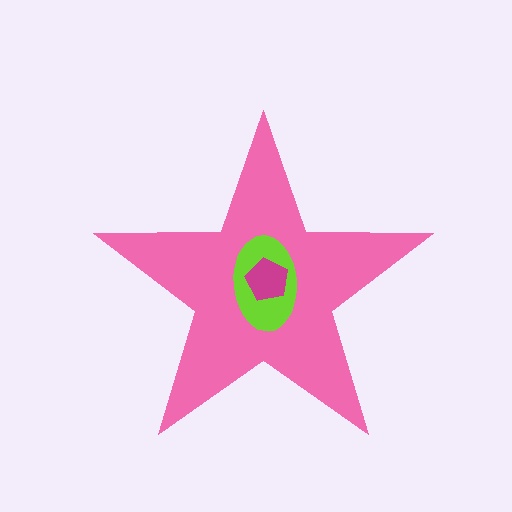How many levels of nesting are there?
3.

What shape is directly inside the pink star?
The lime ellipse.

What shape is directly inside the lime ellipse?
The magenta pentagon.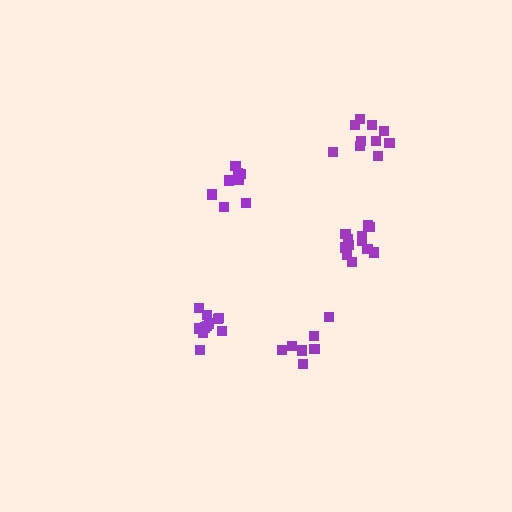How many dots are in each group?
Group 1: 8 dots, Group 2: 7 dots, Group 3: 10 dots, Group 4: 12 dots, Group 5: 11 dots (48 total).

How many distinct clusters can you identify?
There are 5 distinct clusters.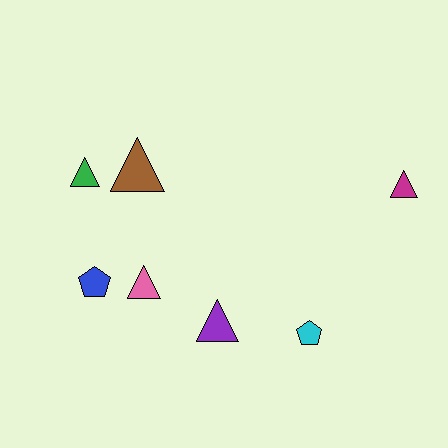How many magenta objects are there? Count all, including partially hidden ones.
There is 1 magenta object.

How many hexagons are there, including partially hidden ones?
There are no hexagons.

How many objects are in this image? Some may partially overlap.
There are 7 objects.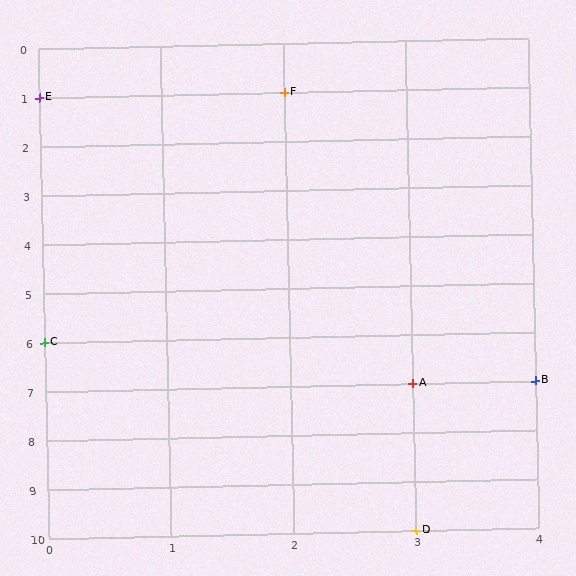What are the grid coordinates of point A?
Point A is at grid coordinates (3, 7).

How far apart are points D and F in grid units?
Points D and F are 1 column and 9 rows apart (about 9.1 grid units diagonally).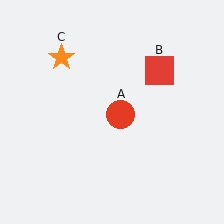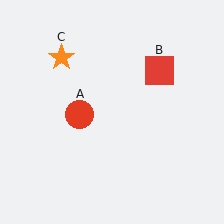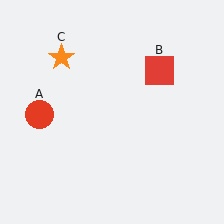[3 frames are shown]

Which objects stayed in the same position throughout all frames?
Red square (object B) and orange star (object C) remained stationary.